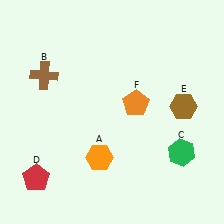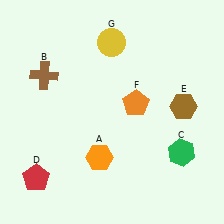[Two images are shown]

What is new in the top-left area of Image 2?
A yellow circle (G) was added in the top-left area of Image 2.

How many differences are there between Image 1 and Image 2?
There is 1 difference between the two images.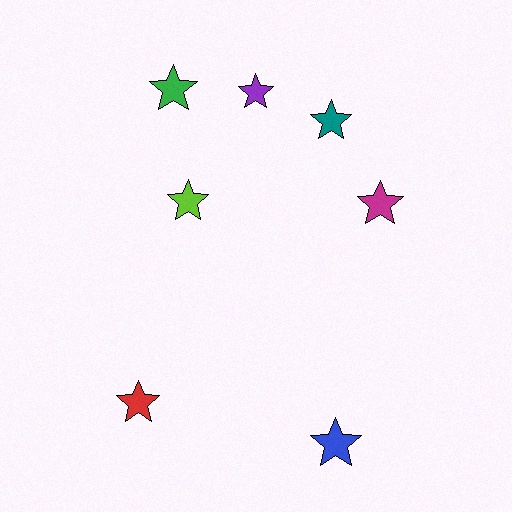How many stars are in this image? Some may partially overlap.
There are 7 stars.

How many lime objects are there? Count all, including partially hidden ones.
There is 1 lime object.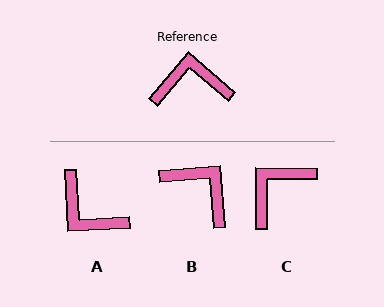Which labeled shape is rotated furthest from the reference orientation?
A, about 134 degrees away.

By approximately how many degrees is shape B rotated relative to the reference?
Approximately 44 degrees clockwise.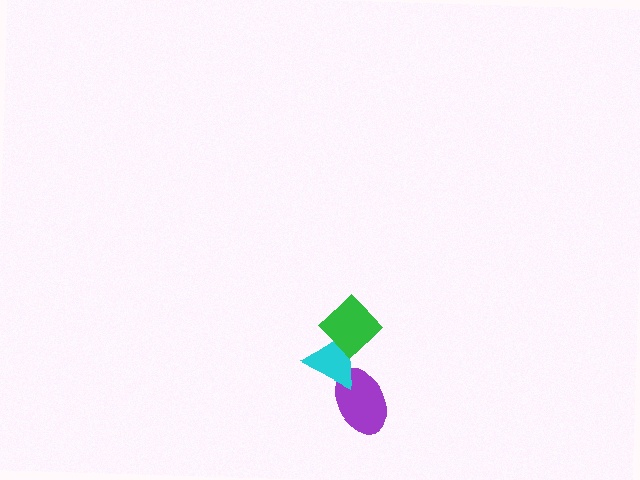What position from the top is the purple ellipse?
The purple ellipse is 3rd from the top.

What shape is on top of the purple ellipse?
The cyan triangle is on top of the purple ellipse.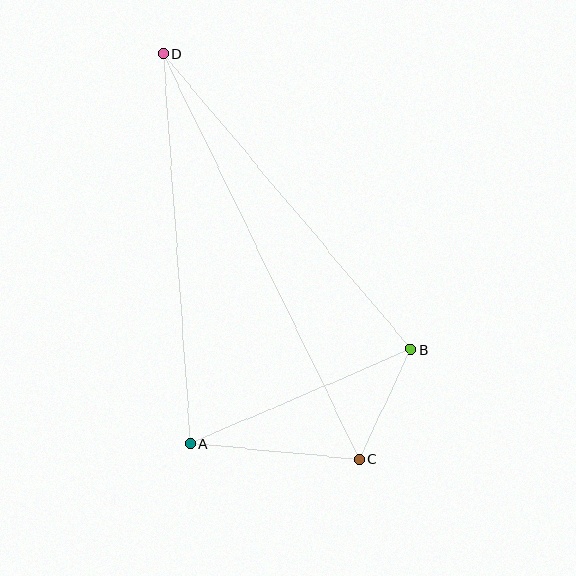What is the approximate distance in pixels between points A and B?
The distance between A and B is approximately 240 pixels.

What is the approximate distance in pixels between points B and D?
The distance between B and D is approximately 385 pixels.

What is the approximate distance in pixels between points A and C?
The distance between A and C is approximately 169 pixels.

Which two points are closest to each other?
Points B and C are closest to each other.